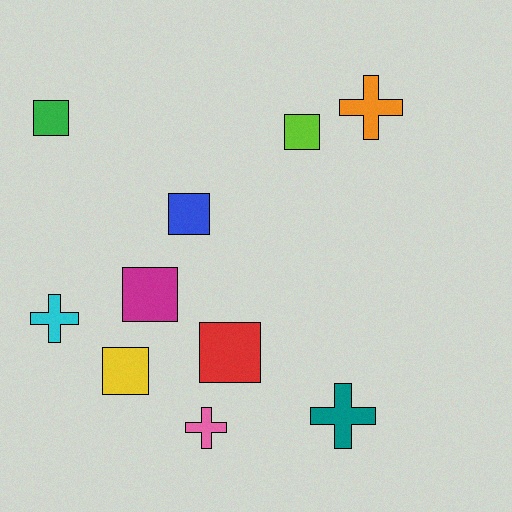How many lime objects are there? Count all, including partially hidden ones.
There is 1 lime object.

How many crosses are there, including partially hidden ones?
There are 4 crosses.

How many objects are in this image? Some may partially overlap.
There are 10 objects.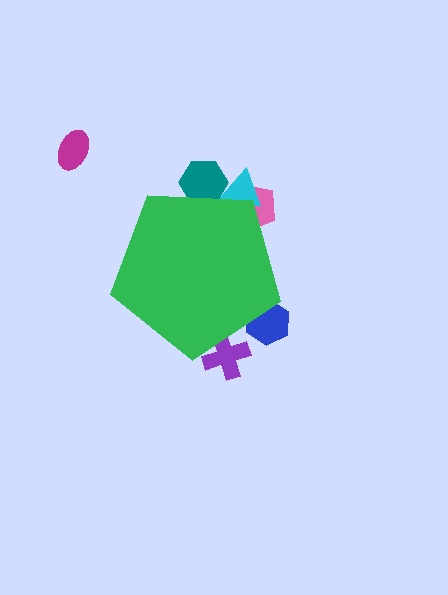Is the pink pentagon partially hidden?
Yes, the pink pentagon is partially hidden behind the green pentagon.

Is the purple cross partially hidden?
Yes, the purple cross is partially hidden behind the green pentagon.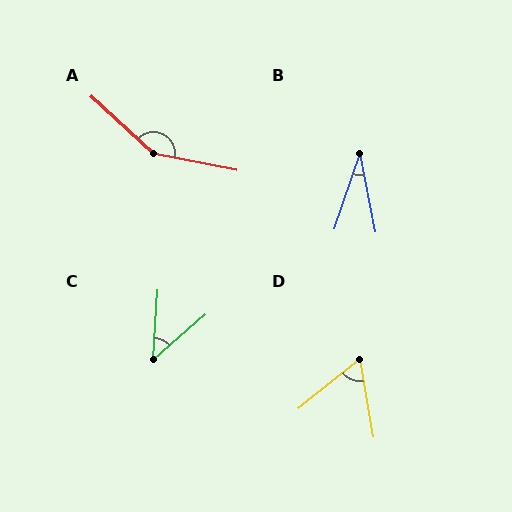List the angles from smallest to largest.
B (30°), C (46°), D (61°), A (148°).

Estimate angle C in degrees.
Approximately 46 degrees.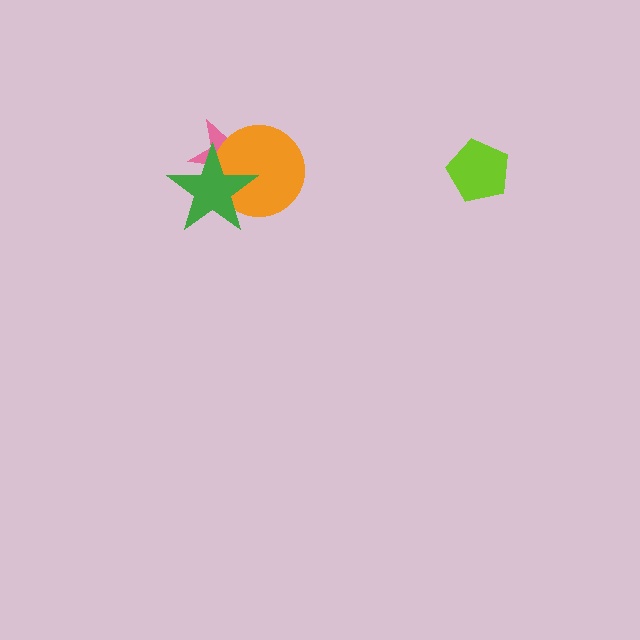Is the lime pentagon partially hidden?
No, no other shape covers it.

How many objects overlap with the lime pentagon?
0 objects overlap with the lime pentagon.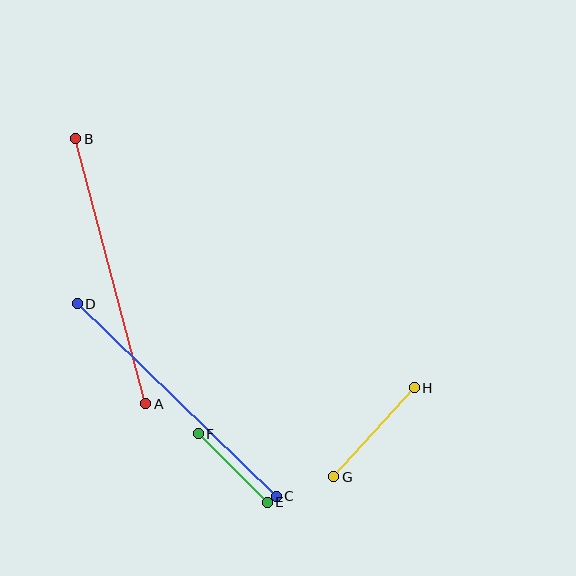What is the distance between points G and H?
The distance is approximately 120 pixels.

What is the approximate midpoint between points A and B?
The midpoint is at approximately (111, 271) pixels.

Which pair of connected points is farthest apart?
Points C and D are farthest apart.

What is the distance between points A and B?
The distance is approximately 274 pixels.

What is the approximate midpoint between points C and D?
The midpoint is at approximately (177, 400) pixels.